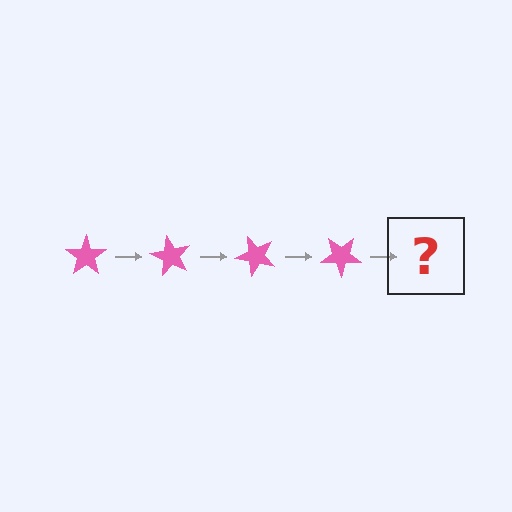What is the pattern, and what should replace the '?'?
The pattern is that the star rotates 60 degrees each step. The '?' should be a pink star rotated 240 degrees.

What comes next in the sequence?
The next element should be a pink star rotated 240 degrees.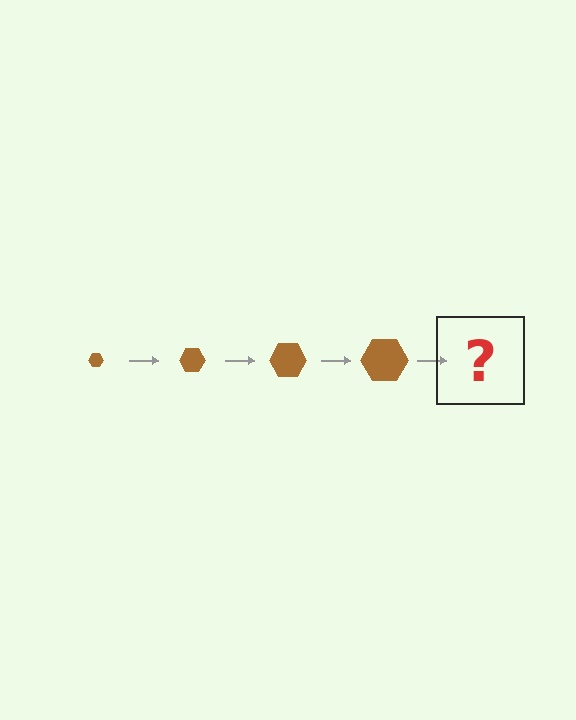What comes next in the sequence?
The next element should be a brown hexagon, larger than the previous one.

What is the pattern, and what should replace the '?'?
The pattern is that the hexagon gets progressively larger each step. The '?' should be a brown hexagon, larger than the previous one.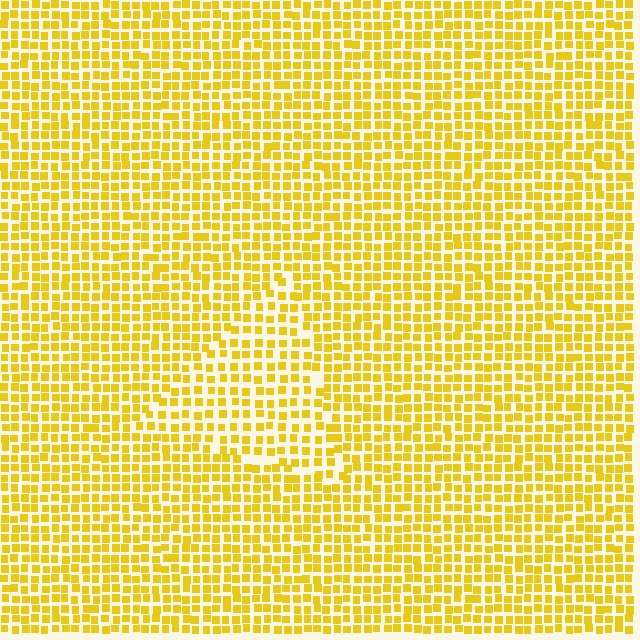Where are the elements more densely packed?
The elements are more densely packed outside the triangle boundary.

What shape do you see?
I see a triangle.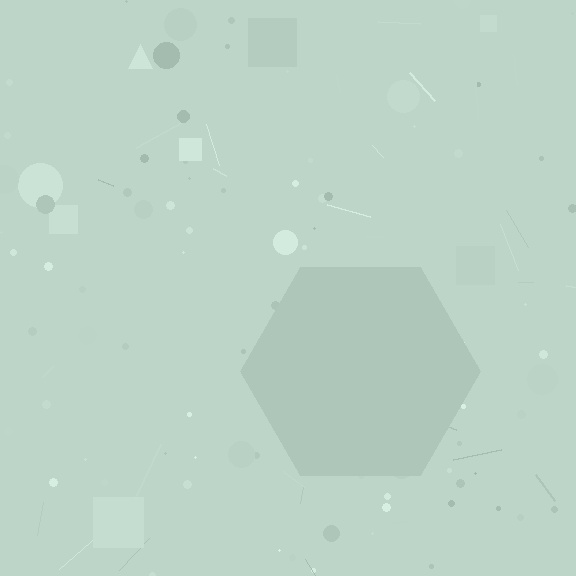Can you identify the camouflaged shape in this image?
The camouflaged shape is a hexagon.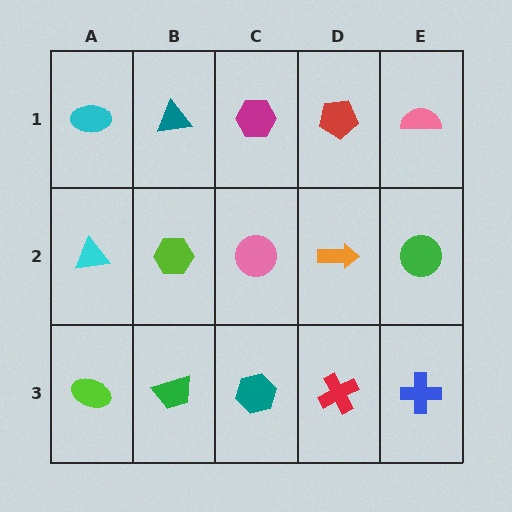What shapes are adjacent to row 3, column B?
A lime hexagon (row 2, column B), a lime ellipse (row 3, column A), a teal hexagon (row 3, column C).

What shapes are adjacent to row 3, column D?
An orange arrow (row 2, column D), a teal hexagon (row 3, column C), a blue cross (row 3, column E).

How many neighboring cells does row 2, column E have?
3.